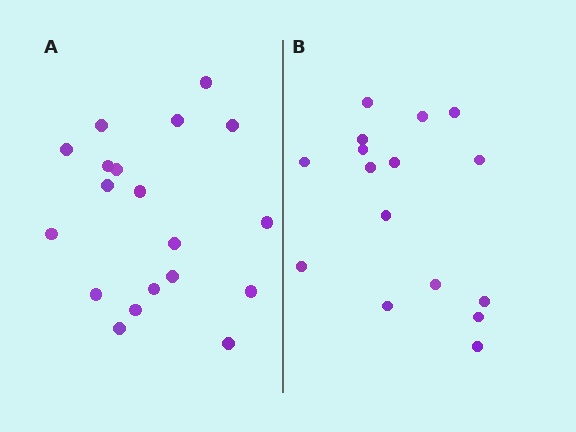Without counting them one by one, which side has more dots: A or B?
Region A (the left region) has more dots.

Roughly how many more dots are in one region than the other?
Region A has just a few more — roughly 2 or 3 more dots than region B.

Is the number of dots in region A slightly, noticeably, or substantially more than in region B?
Region A has only slightly more — the two regions are fairly close. The ratio is roughly 1.2 to 1.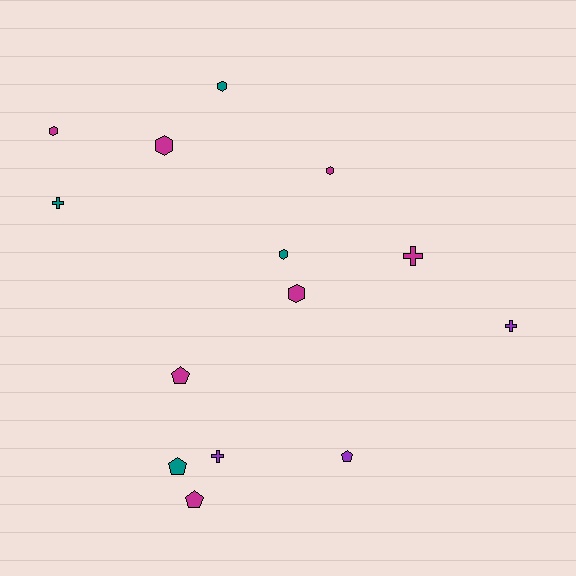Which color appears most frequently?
Magenta, with 7 objects.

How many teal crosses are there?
There is 1 teal cross.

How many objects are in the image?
There are 14 objects.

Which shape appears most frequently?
Hexagon, with 6 objects.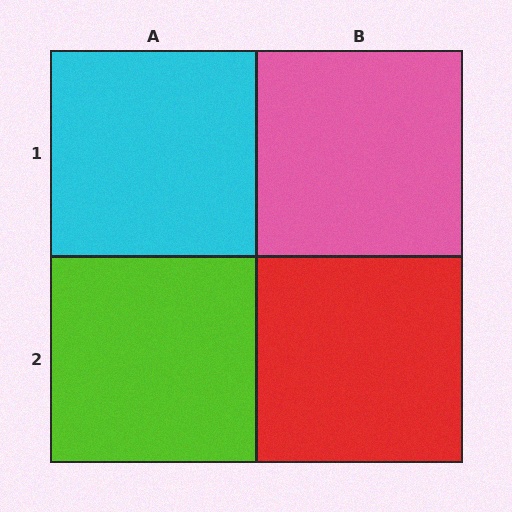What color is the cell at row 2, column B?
Red.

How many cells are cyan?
1 cell is cyan.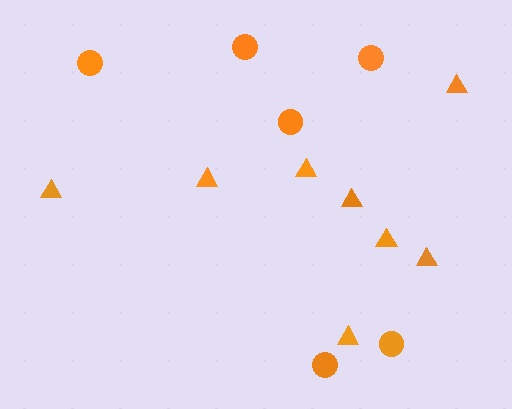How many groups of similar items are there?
There are 2 groups: one group of circles (6) and one group of triangles (8).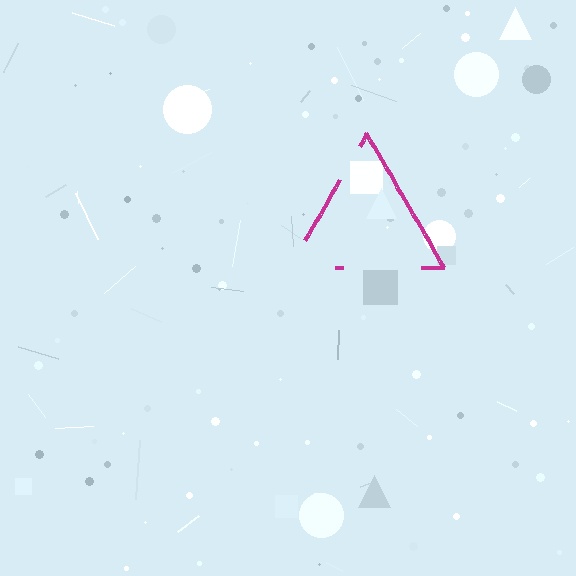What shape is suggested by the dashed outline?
The dashed outline suggests a triangle.